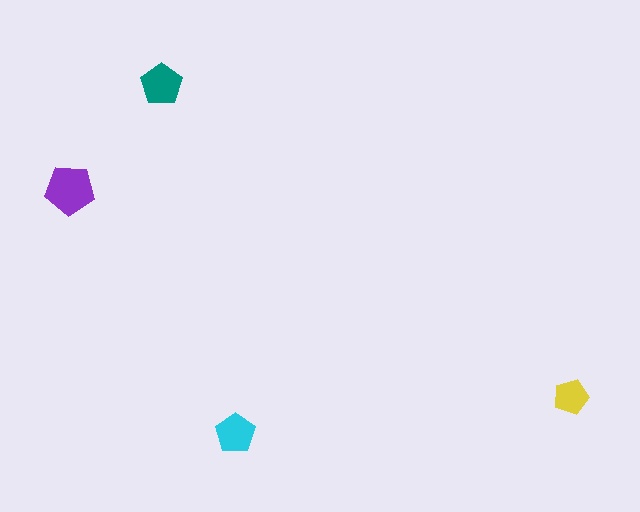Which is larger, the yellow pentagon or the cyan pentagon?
The cyan one.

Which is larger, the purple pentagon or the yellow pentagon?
The purple one.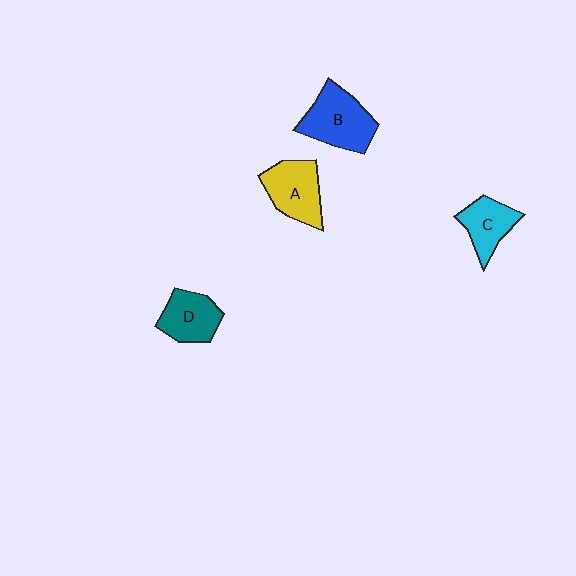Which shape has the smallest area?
Shape C (cyan).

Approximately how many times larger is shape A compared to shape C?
Approximately 1.3 times.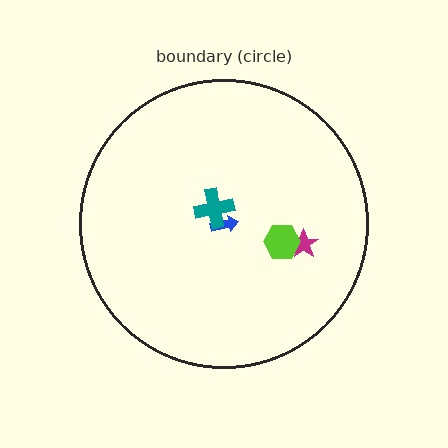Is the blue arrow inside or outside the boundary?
Inside.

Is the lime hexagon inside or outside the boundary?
Inside.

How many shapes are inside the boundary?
4 inside, 0 outside.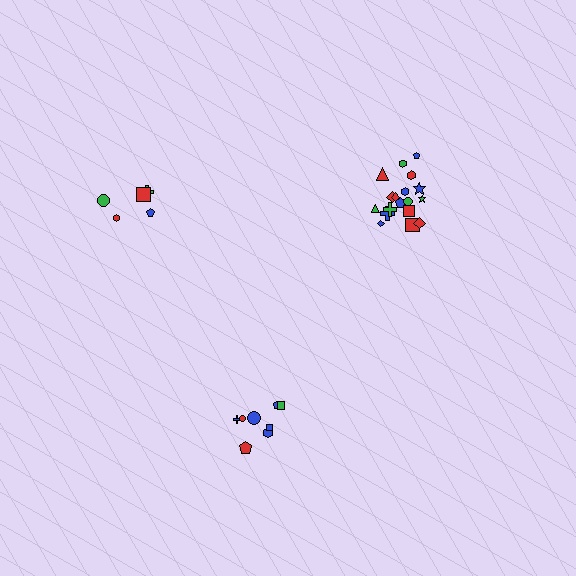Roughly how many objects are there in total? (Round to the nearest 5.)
Roughly 30 objects in total.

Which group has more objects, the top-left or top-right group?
The top-right group.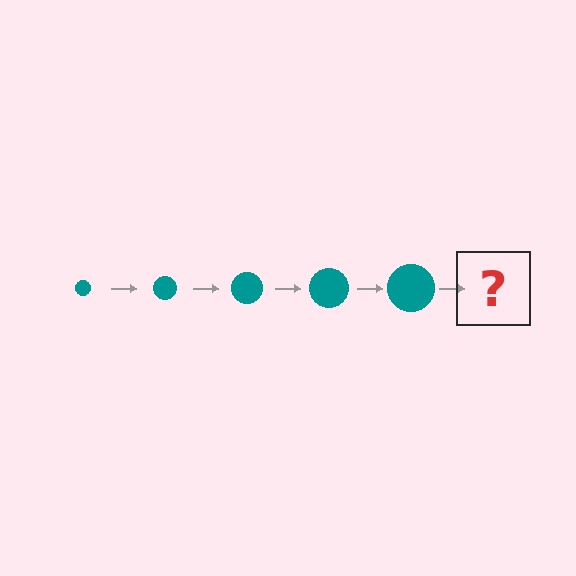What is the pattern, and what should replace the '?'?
The pattern is that the circle gets progressively larger each step. The '?' should be a teal circle, larger than the previous one.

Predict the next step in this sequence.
The next step is a teal circle, larger than the previous one.